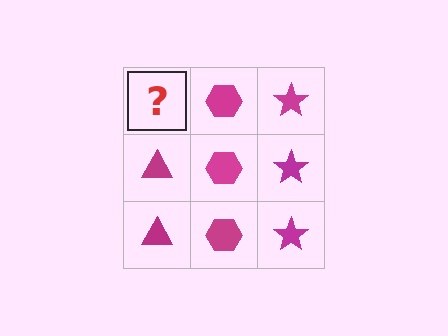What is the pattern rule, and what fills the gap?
The rule is that each column has a consistent shape. The gap should be filled with a magenta triangle.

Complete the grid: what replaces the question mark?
The question mark should be replaced with a magenta triangle.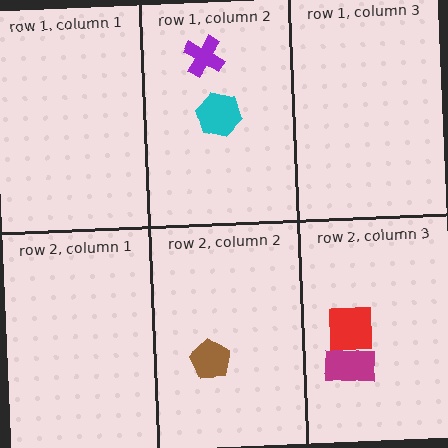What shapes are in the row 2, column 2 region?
The brown pentagon.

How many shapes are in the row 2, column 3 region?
2.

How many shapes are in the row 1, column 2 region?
2.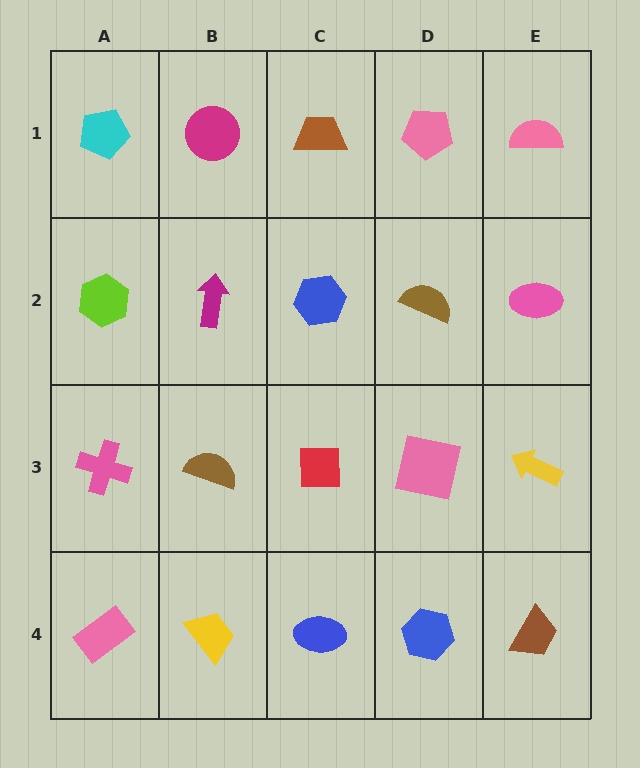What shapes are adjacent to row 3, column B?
A magenta arrow (row 2, column B), a yellow trapezoid (row 4, column B), a pink cross (row 3, column A), a red square (row 3, column C).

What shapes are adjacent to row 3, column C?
A blue hexagon (row 2, column C), a blue ellipse (row 4, column C), a brown semicircle (row 3, column B), a pink square (row 3, column D).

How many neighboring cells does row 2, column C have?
4.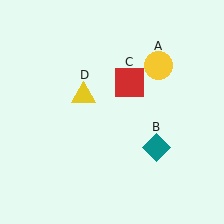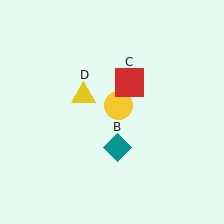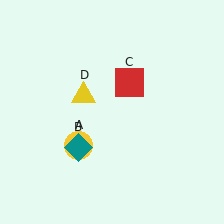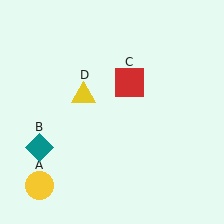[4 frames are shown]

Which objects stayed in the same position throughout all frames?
Red square (object C) and yellow triangle (object D) remained stationary.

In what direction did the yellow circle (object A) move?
The yellow circle (object A) moved down and to the left.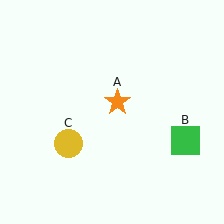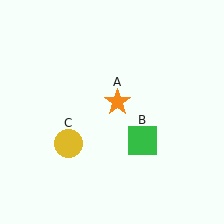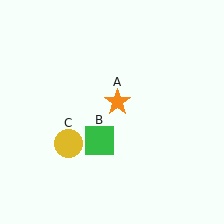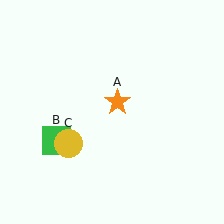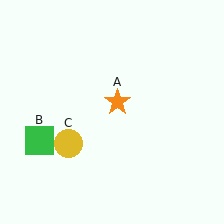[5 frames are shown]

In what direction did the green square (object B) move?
The green square (object B) moved left.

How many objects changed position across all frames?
1 object changed position: green square (object B).